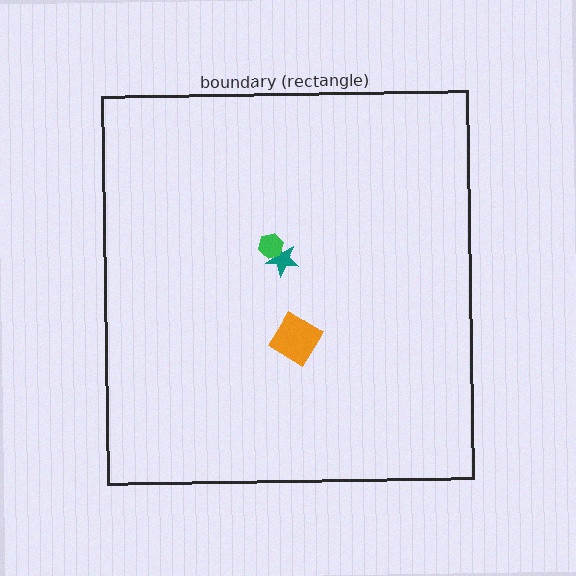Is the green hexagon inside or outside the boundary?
Inside.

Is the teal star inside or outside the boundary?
Inside.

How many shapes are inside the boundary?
3 inside, 0 outside.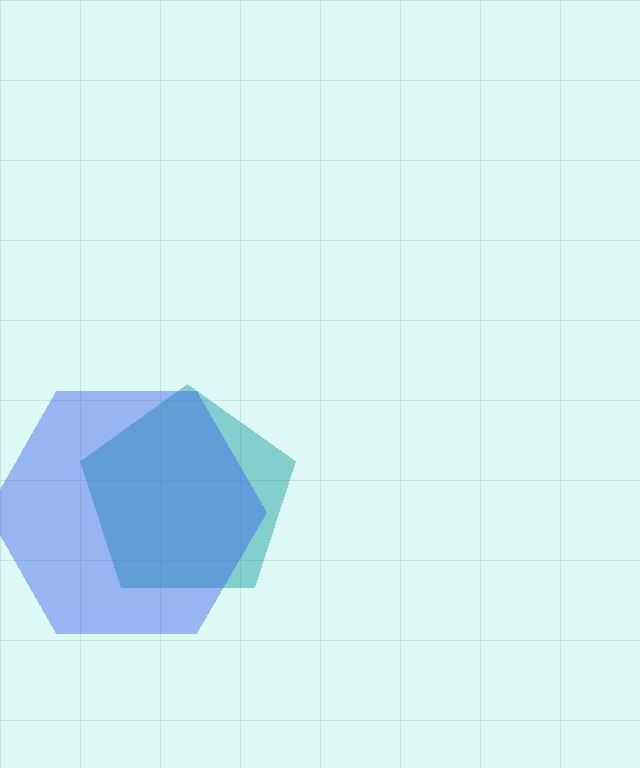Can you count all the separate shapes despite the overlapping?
Yes, there are 2 separate shapes.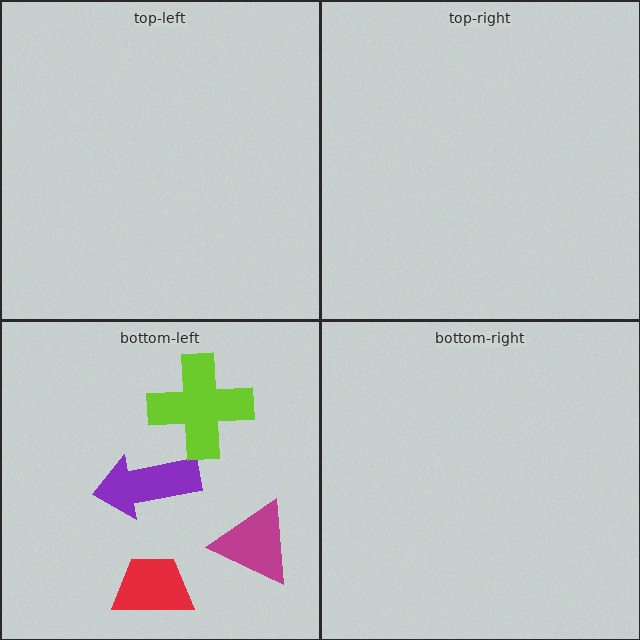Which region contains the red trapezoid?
The bottom-left region.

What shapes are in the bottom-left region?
The purple arrow, the lime cross, the magenta triangle, the red trapezoid.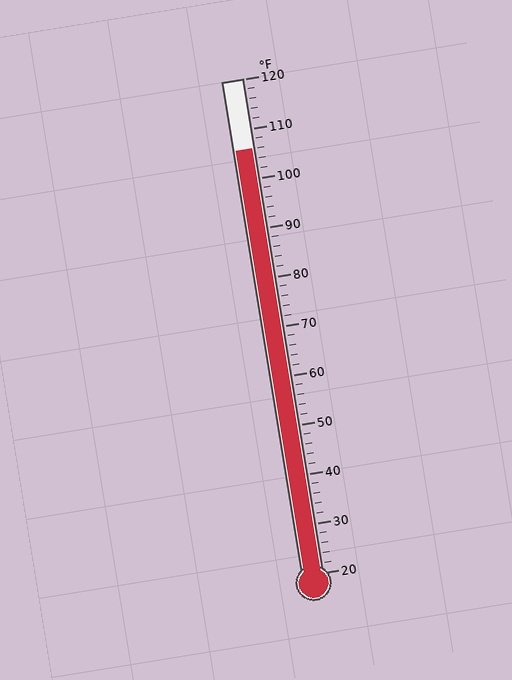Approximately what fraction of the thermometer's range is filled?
The thermometer is filled to approximately 85% of its range.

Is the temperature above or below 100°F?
The temperature is above 100°F.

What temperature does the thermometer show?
The thermometer shows approximately 106°F.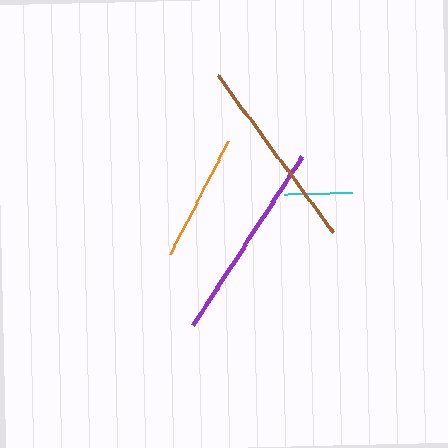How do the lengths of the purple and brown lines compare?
The purple and brown lines are approximately the same length.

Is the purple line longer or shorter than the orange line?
The purple line is longer than the orange line.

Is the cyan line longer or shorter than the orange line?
The orange line is longer than the cyan line.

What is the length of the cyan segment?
The cyan segment is approximately 68 pixels long.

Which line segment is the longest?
The purple line is the longest at approximately 200 pixels.